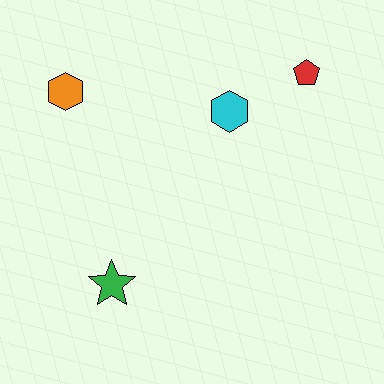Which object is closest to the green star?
The orange hexagon is closest to the green star.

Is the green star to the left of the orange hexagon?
No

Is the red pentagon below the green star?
No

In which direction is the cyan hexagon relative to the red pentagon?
The cyan hexagon is to the left of the red pentagon.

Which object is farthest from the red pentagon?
The green star is farthest from the red pentagon.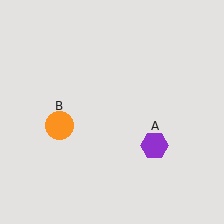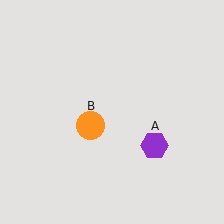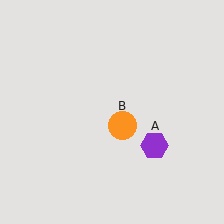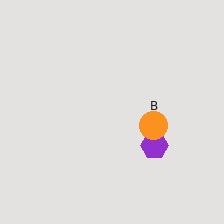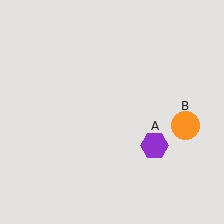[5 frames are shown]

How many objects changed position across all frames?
1 object changed position: orange circle (object B).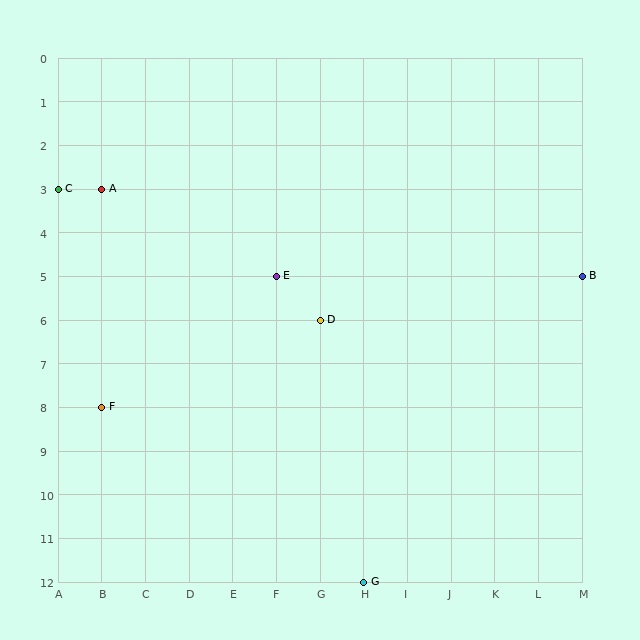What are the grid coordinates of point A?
Point A is at grid coordinates (B, 3).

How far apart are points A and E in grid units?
Points A and E are 4 columns and 2 rows apart (about 4.5 grid units diagonally).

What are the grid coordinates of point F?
Point F is at grid coordinates (B, 8).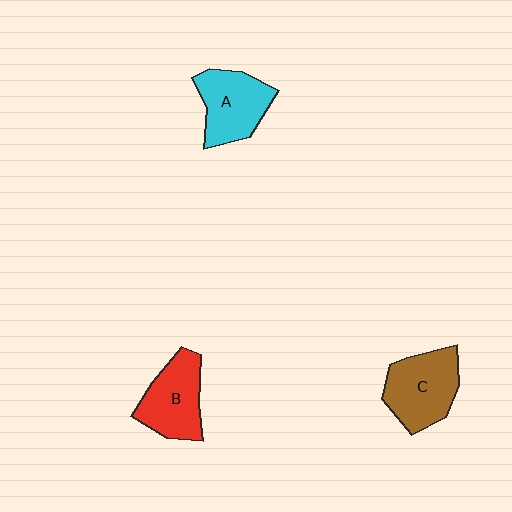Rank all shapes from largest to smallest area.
From largest to smallest: C (brown), A (cyan), B (red).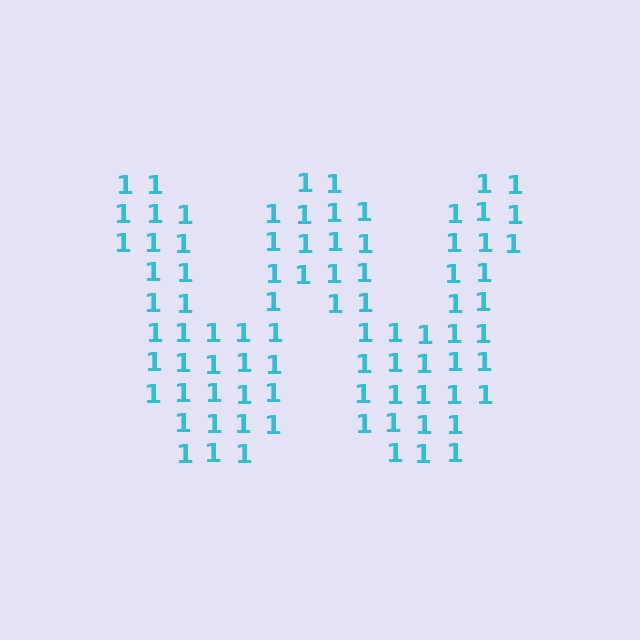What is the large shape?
The large shape is the letter W.